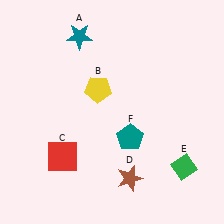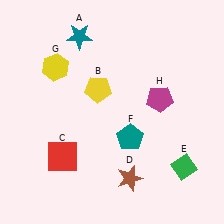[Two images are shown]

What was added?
A yellow hexagon (G), a magenta pentagon (H) were added in Image 2.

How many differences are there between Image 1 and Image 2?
There are 2 differences between the two images.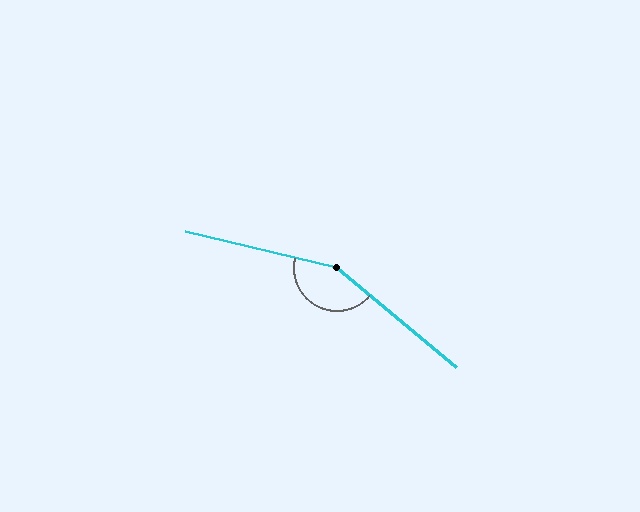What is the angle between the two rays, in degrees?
Approximately 154 degrees.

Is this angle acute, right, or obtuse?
It is obtuse.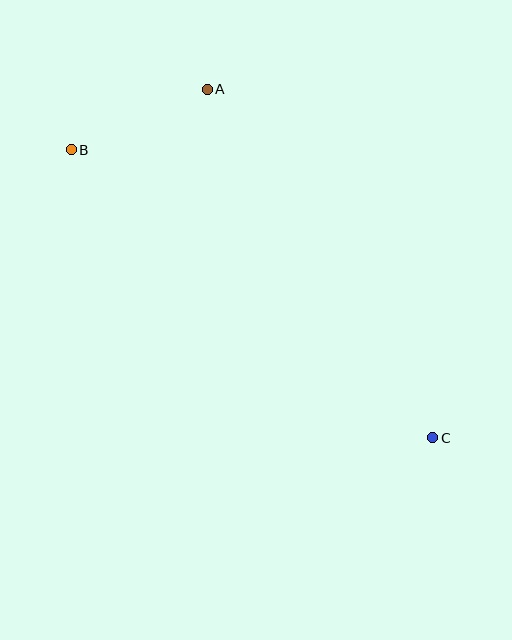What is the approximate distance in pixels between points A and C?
The distance between A and C is approximately 415 pixels.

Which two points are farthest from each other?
Points B and C are farthest from each other.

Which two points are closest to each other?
Points A and B are closest to each other.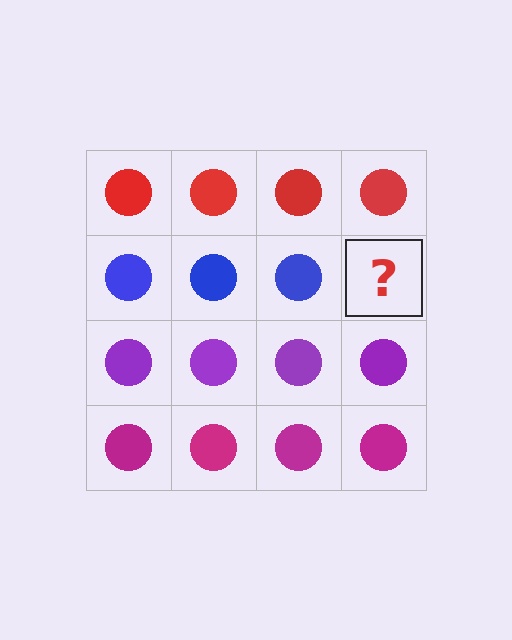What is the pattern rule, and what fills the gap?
The rule is that each row has a consistent color. The gap should be filled with a blue circle.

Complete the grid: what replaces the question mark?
The question mark should be replaced with a blue circle.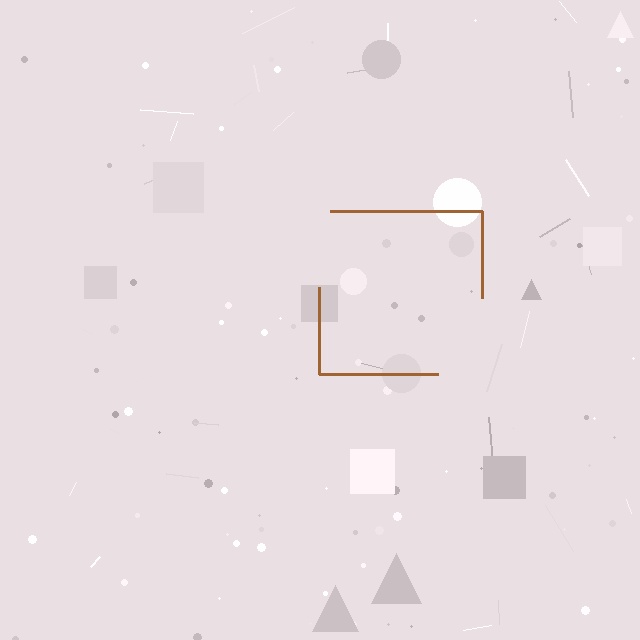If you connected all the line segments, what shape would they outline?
They would outline a square.